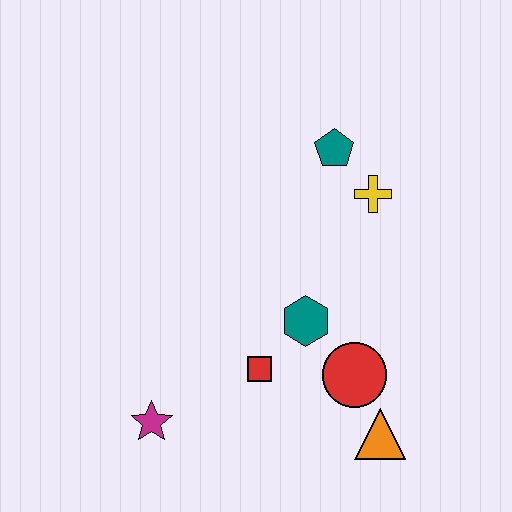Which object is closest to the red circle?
The orange triangle is closest to the red circle.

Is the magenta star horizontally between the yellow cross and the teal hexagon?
No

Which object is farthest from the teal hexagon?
The magenta star is farthest from the teal hexagon.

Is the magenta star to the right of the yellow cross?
No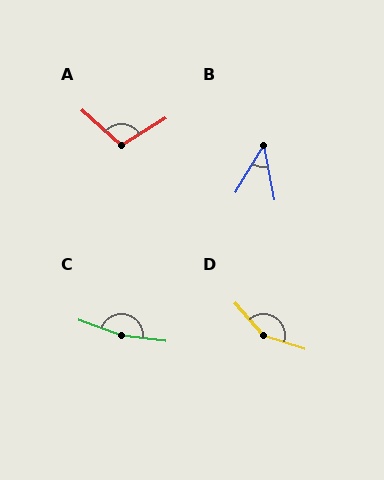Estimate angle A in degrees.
Approximately 107 degrees.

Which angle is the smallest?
B, at approximately 42 degrees.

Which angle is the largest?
C, at approximately 167 degrees.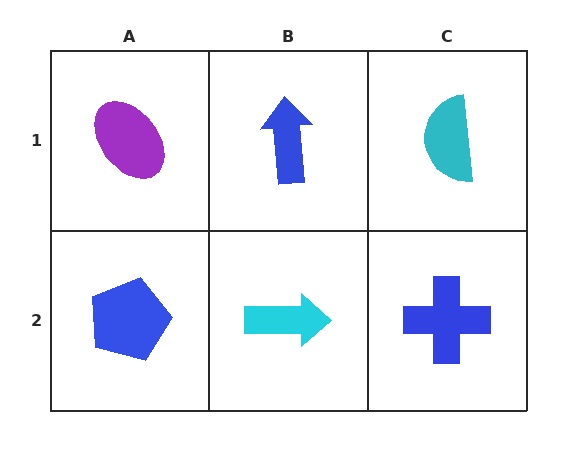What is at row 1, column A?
A purple ellipse.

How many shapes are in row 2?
3 shapes.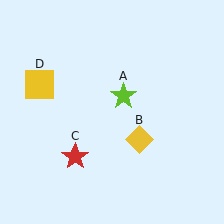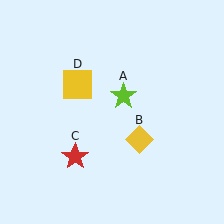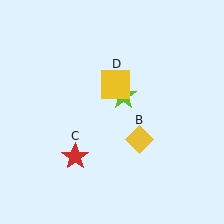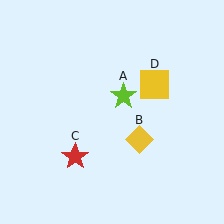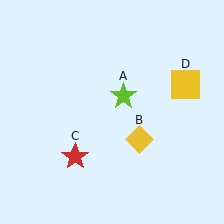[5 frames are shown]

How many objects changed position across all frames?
1 object changed position: yellow square (object D).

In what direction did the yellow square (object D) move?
The yellow square (object D) moved right.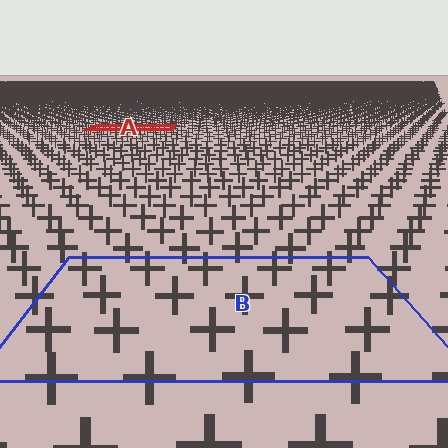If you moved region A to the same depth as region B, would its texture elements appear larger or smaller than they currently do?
They would appear larger. At a closer depth, the same texture elements are projected at a bigger on-screen size.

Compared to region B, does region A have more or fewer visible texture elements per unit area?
Region A has more texture elements per unit area — they are packed more densely because it is farther away.